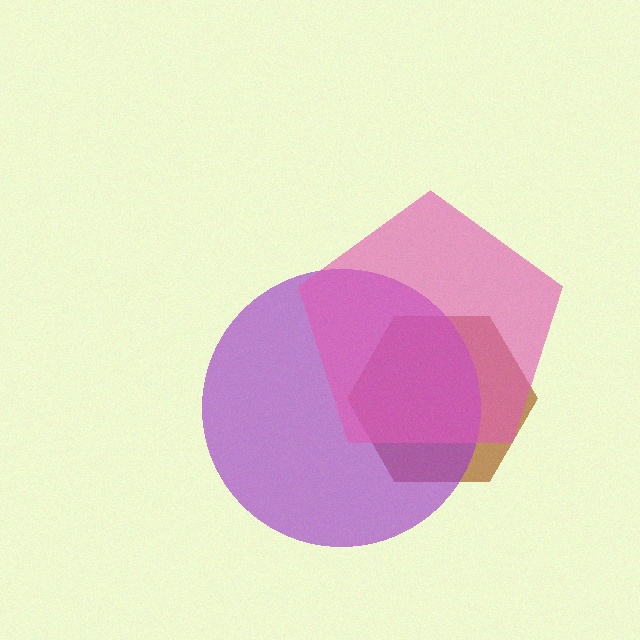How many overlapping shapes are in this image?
There are 3 overlapping shapes in the image.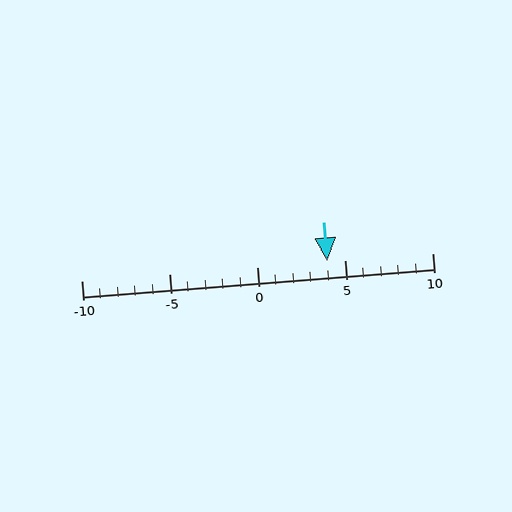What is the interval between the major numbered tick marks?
The major tick marks are spaced 5 units apart.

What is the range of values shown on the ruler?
The ruler shows values from -10 to 10.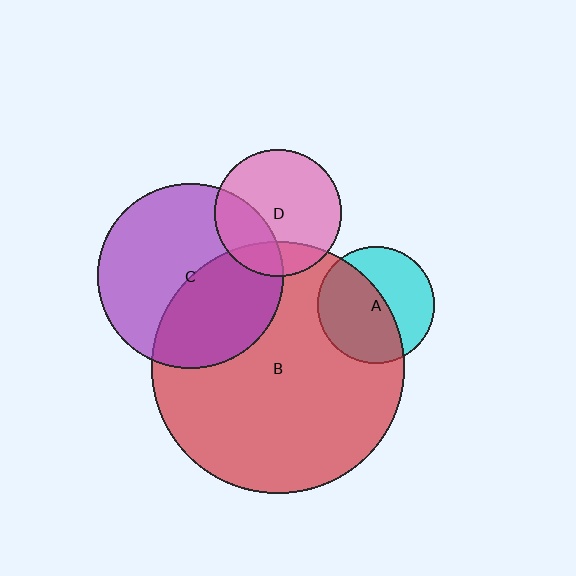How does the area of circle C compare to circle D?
Approximately 2.1 times.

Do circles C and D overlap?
Yes.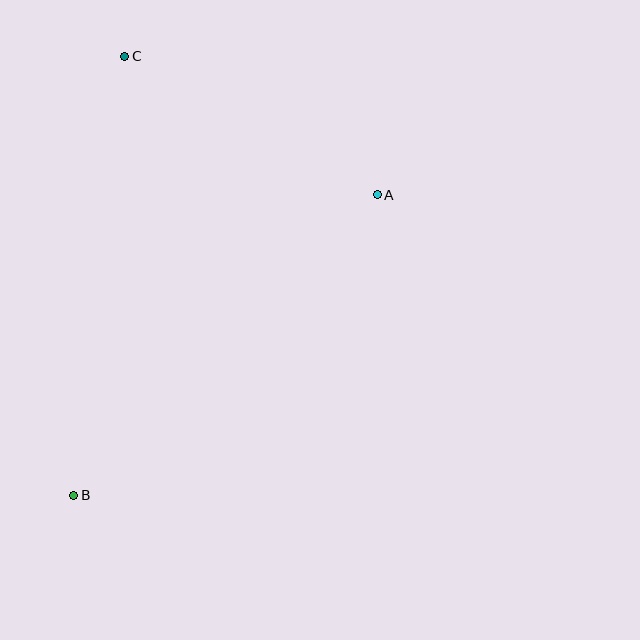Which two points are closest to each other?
Points A and C are closest to each other.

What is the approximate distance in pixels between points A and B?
The distance between A and B is approximately 427 pixels.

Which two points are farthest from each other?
Points B and C are farthest from each other.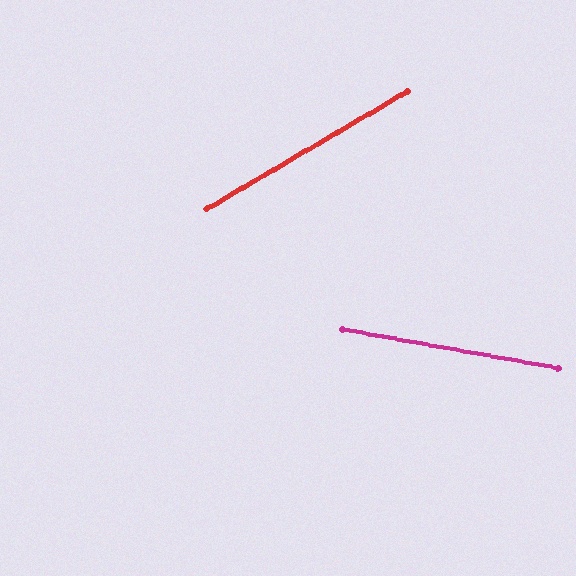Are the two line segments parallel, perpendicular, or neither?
Neither parallel nor perpendicular — they differ by about 41°.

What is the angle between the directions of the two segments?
Approximately 41 degrees.